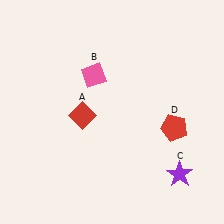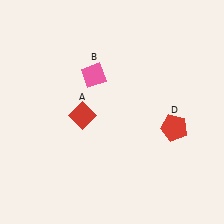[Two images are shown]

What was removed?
The purple star (C) was removed in Image 2.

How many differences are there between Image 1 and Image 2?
There is 1 difference between the two images.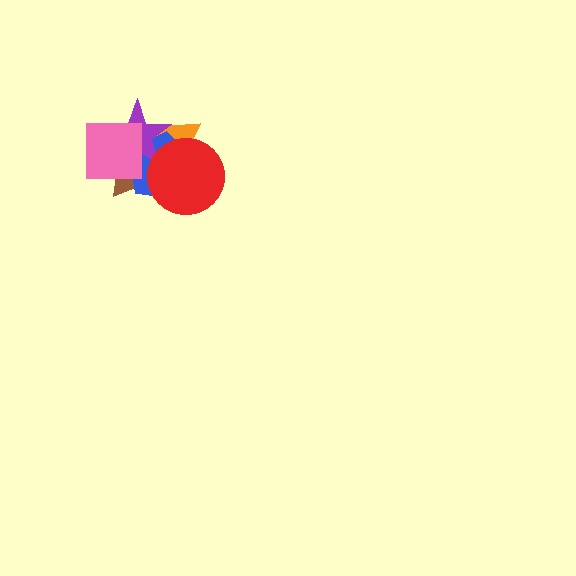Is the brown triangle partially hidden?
Yes, it is partially covered by another shape.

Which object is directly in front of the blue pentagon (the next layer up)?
The purple star is directly in front of the blue pentagon.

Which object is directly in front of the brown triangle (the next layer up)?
The blue pentagon is directly in front of the brown triangle.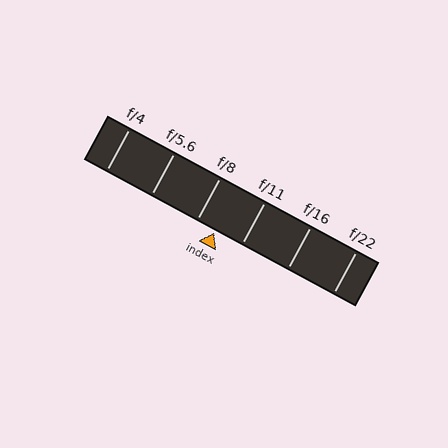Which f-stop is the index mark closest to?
The index mark is closest to f/8.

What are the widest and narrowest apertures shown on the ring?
The widest aperture shown is f/4 and the narrowest is f/22.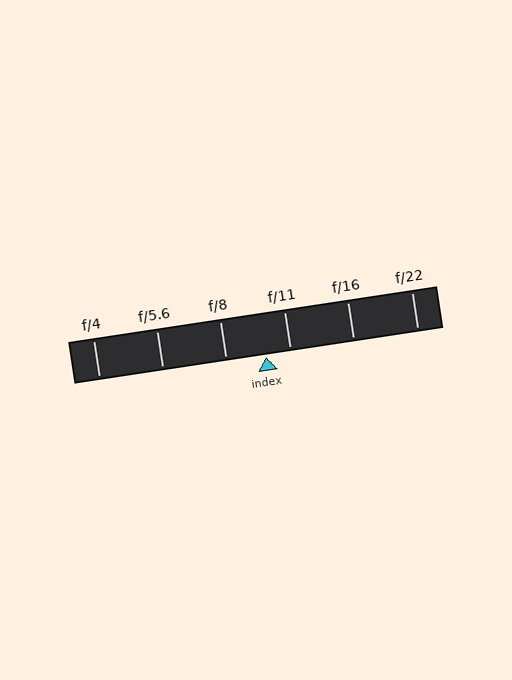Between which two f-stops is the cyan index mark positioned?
The index mark is between f/8 and f/11.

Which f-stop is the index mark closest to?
The index mark is closest to f/11.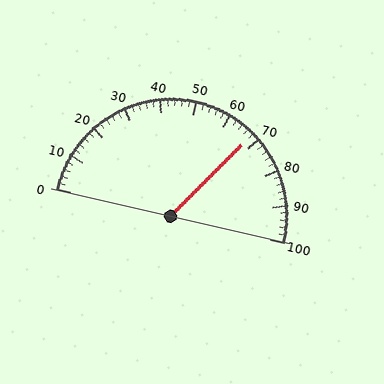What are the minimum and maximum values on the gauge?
The gauge ranges from 0 to 100.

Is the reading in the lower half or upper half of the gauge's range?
The reading is in the upper half of the range (0 to 100).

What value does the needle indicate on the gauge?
The needle indicates approximately 68.